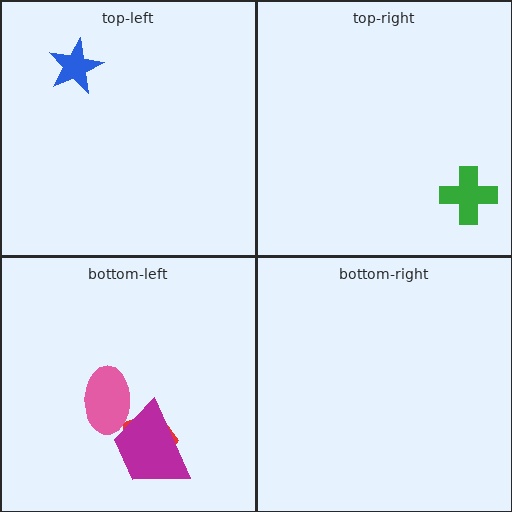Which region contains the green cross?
The top-right region.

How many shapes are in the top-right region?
1.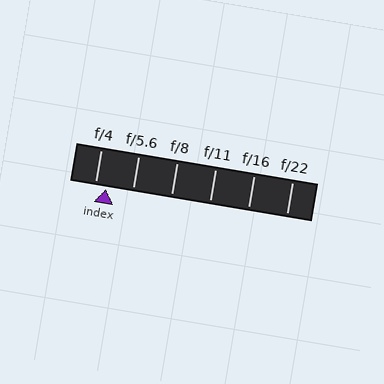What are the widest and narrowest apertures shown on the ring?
The widest aperture shown is f/4 and the narrowest is f/22.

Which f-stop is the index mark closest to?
The index mark is closest to f/4.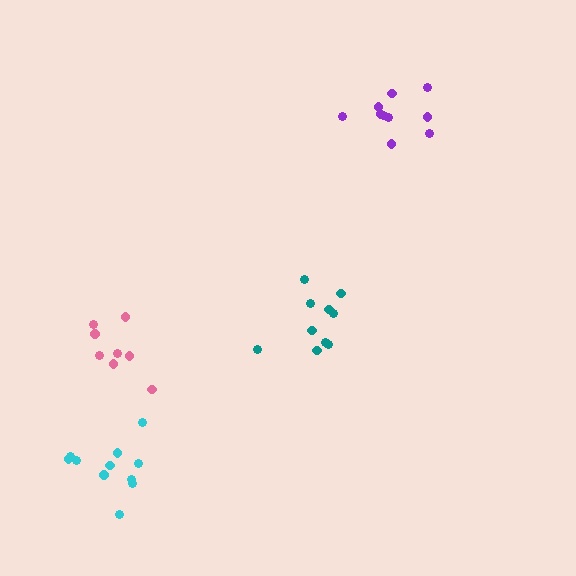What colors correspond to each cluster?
The clusters are colored: pink, purple, teal, cyan.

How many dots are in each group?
Group 1: 8 dots, Group 2: 10 dots, Group 3: 10 dots, Group 4: 11 dots (39 total).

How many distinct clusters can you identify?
There are 4 distinct clusters.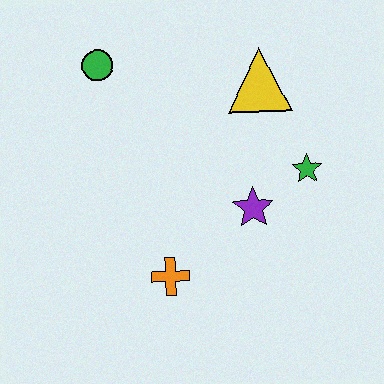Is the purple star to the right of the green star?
No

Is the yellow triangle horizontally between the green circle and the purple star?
No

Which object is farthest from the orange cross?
The green circle is farthest from the orange cross.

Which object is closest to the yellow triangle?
The green star is closest to the yellow triangle.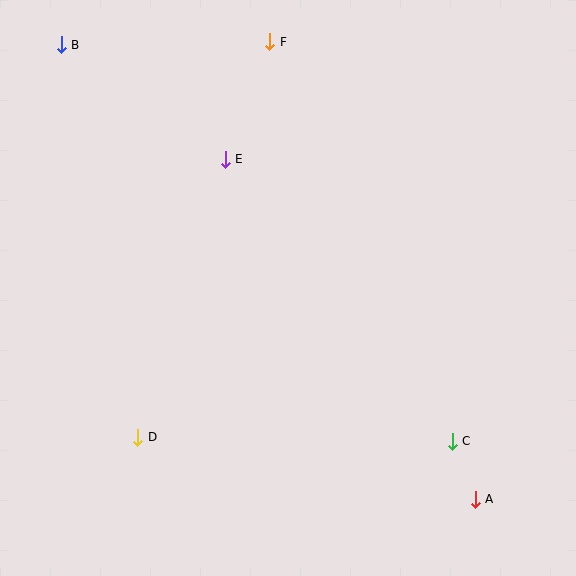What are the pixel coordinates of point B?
Point B is at (61, 45).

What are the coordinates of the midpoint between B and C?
The midpoint between B and C is at (257, 243).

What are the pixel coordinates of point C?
Point C is at (452, 441).